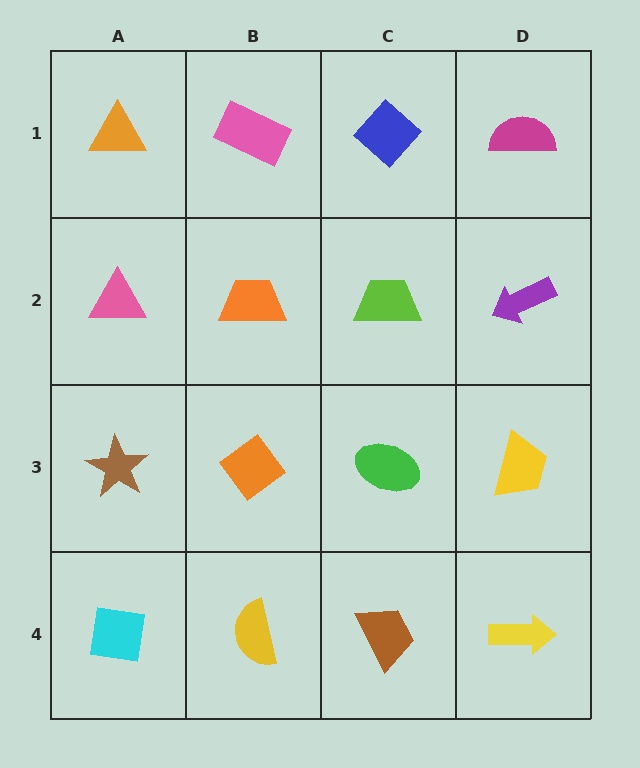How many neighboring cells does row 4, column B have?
3.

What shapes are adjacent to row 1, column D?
A purple arrow (row 2, column D), a blue diamond (row 1, column C).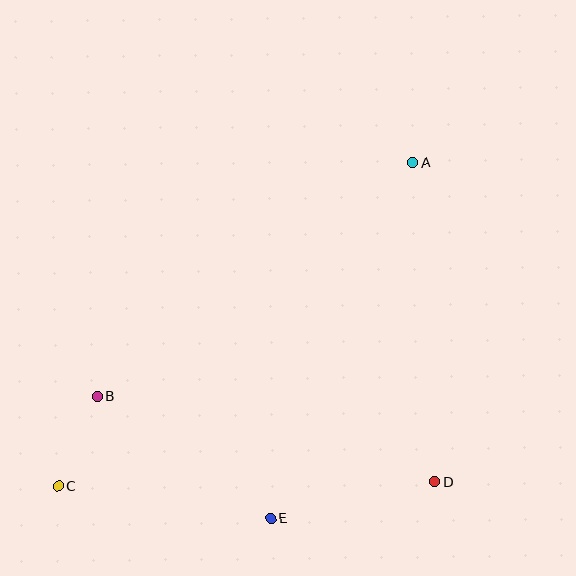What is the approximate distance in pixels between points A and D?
The distance between A and D is approximately 321 pixels.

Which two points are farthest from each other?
Points A and C are farthest from each other.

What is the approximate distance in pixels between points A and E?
The distance between A and E is approximately 383 pixels.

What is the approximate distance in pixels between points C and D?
The distance between C and D is approximately 377 pixels.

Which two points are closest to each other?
Points B and C are closest to each other.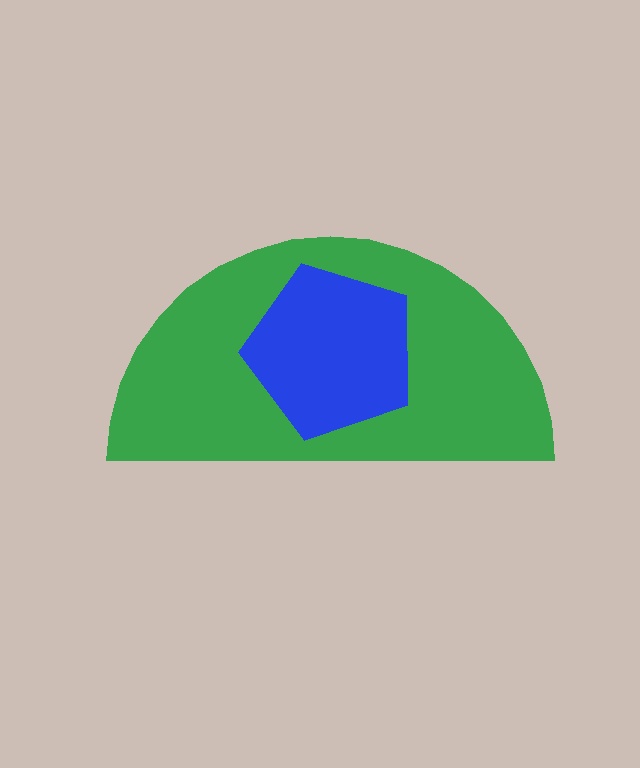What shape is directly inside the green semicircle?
The blue pentagon.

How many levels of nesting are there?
2.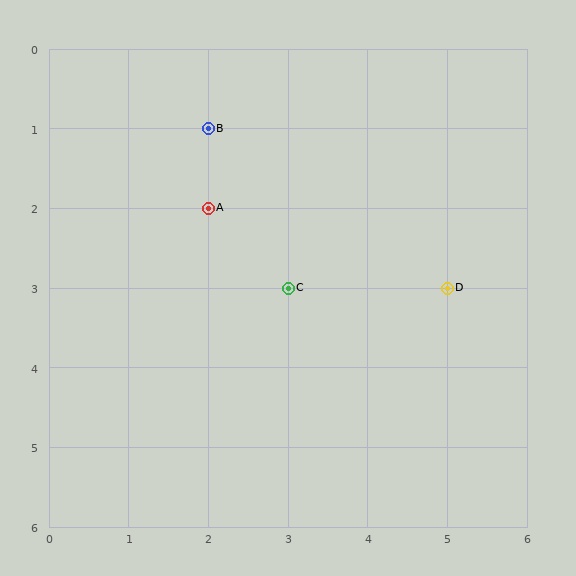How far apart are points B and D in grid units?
Points B and D are 3 columns and 2 rows apart (about 3.6 grid units diagonally).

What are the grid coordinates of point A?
Point A is at grid coordinates (2, 2).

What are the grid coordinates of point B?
Point B is at grid coordinates (2, 1).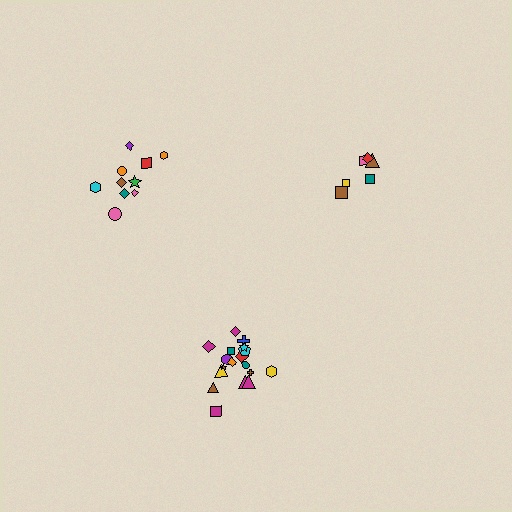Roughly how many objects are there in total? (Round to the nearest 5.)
Roughly 35 objects in total.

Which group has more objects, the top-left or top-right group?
The top-left group.